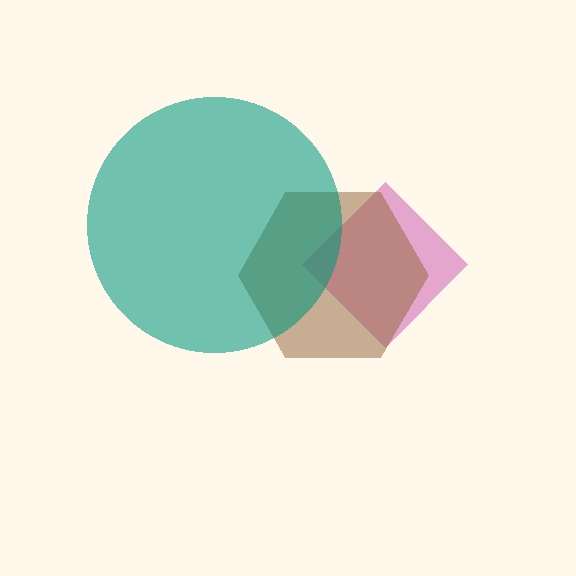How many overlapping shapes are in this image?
There are 3 overlapping shapes in the image.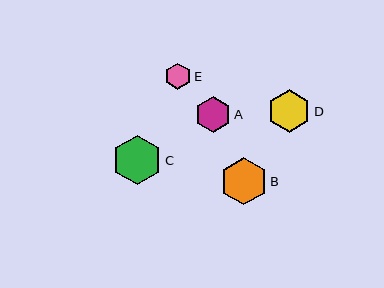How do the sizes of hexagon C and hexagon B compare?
Hexagon C and hexagon B are approximately the same size.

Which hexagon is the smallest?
Hexagon E is the smallest with a size of approximately 26 pixels.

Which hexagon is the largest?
Hexagon C is the largest with a size of approximately 50 pixels.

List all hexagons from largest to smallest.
From largest to smallest: C, B, D, A, E.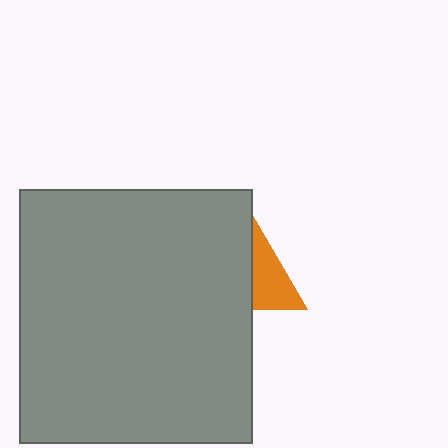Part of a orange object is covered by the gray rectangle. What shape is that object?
It is a triangle.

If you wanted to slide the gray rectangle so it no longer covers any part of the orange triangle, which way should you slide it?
Slide it left — that is the most direct way to separate the two shapes.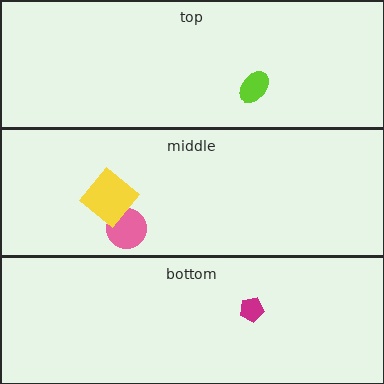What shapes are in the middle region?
The pink circle, the yellow diamond.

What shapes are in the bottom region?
The magenta pentagon.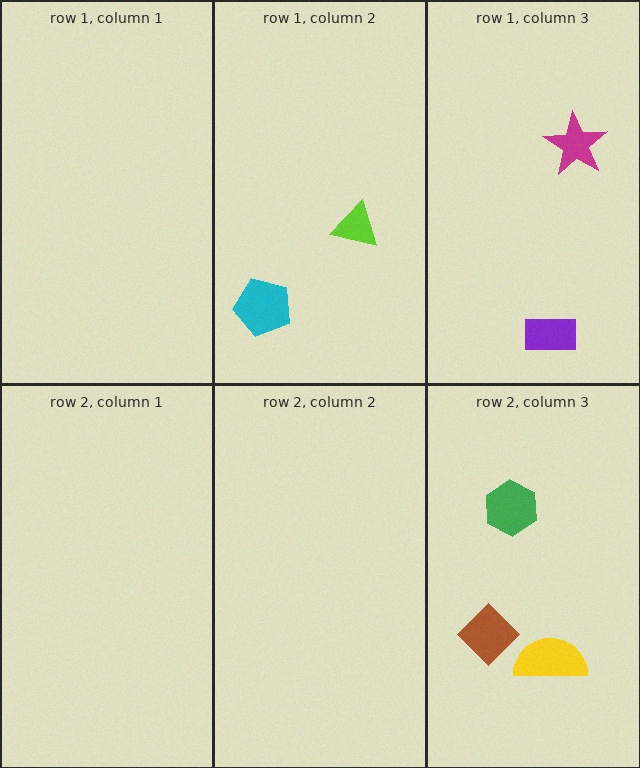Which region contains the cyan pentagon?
The row 1, column 2 region.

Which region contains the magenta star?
The row 1, column 3 region.